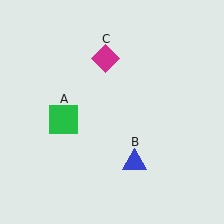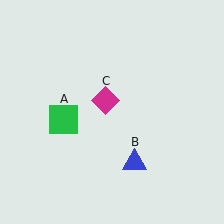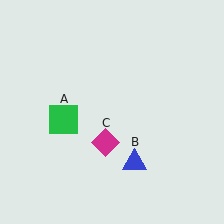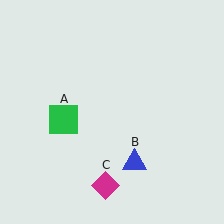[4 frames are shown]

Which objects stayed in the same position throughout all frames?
Green square (object A) and blue triangle (object B) remained stationary.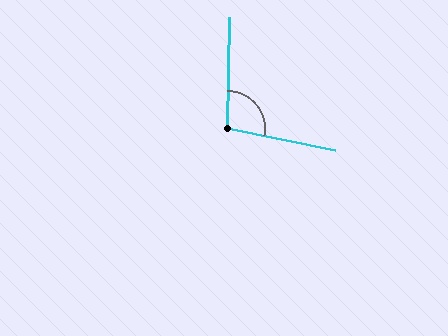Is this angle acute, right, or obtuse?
It is obtuse.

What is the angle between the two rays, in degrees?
Approximately 100 degrees.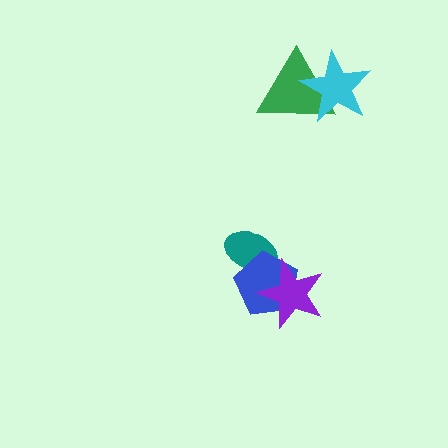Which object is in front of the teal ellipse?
The blue pentagon is in front of the teal ellipse.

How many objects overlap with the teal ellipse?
1 object overlaps with the teal ellipse.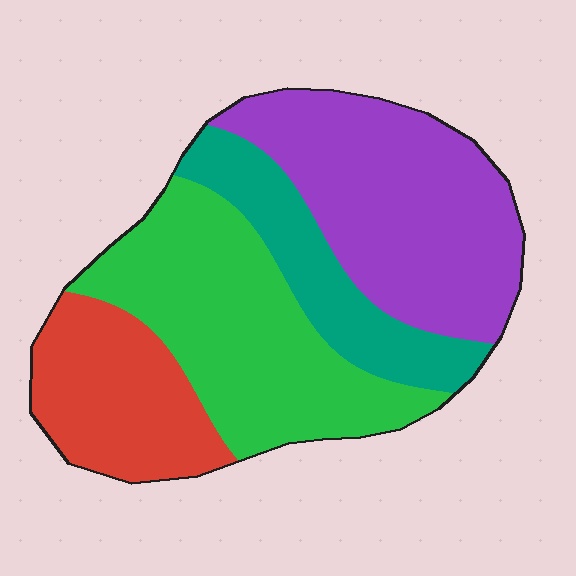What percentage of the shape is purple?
Purple covers 33% of the shape.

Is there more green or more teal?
Green.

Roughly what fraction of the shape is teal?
Teal takes up less than a sixth of the shape.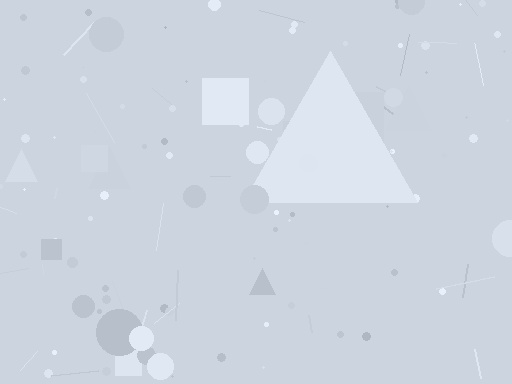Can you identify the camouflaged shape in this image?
The camouflaged shape is a triangle.